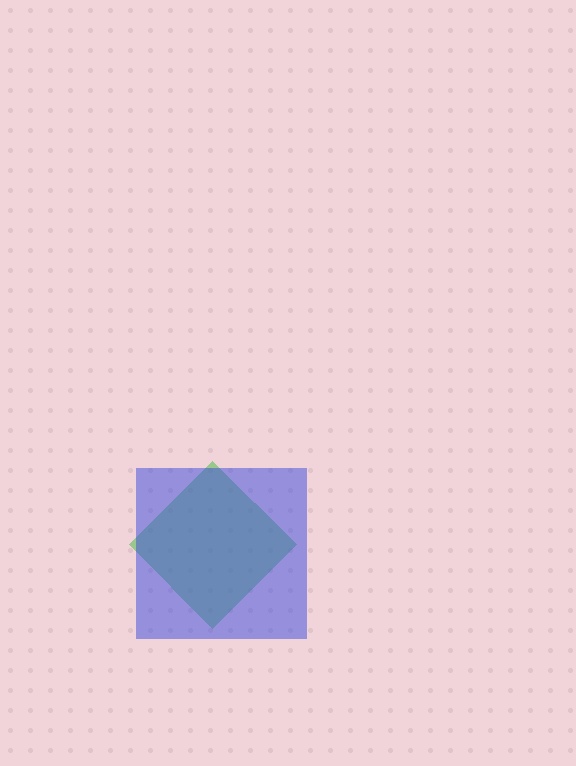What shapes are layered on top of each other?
The layered shapes are: a green diamond, a blue square.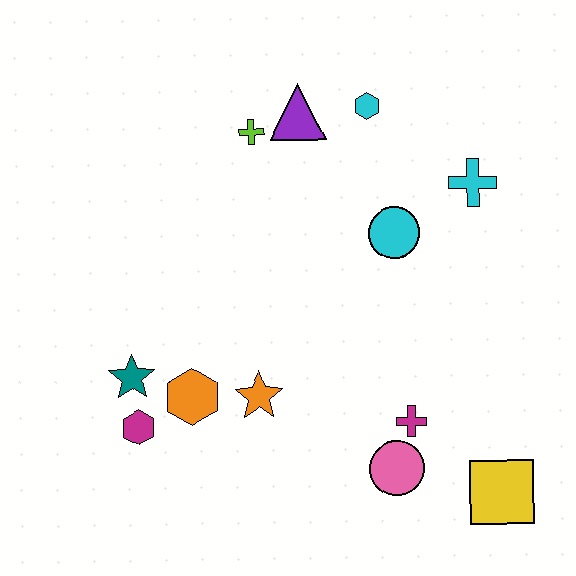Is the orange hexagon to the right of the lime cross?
No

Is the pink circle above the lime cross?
No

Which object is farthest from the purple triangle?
The yellow square is farthest from the purple triangle.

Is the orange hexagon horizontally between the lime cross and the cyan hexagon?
No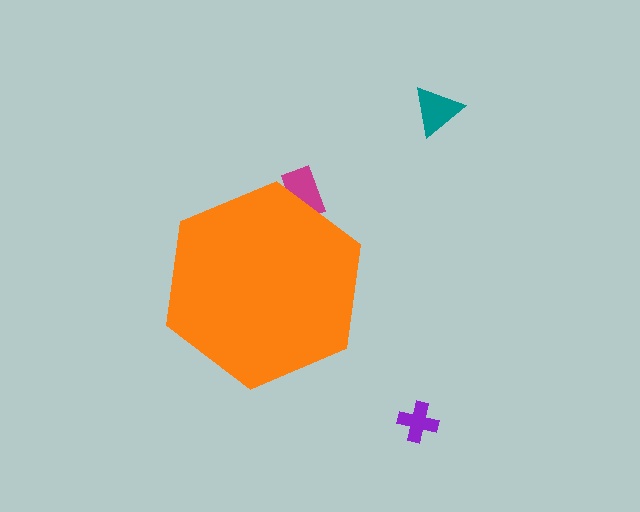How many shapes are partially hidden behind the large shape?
1 shape is partially hidden.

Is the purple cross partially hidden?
No, the purple cross is fully visible.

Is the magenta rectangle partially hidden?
Yes, the magenta rectangle is partially hidden behind the orange hexagon.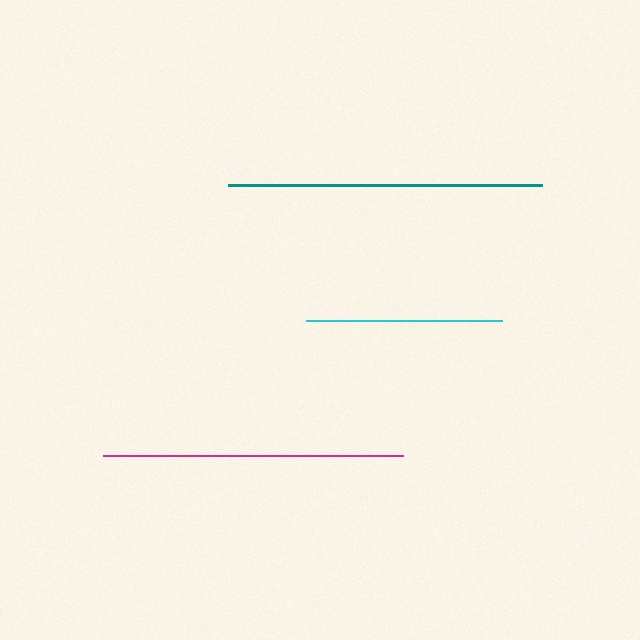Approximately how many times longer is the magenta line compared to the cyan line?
The magenta line is approximately 1.5 times the length of the cyan line.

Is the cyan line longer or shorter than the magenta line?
The magenta line is longer than the cyan line.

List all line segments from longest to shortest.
From longest to shortest: teal, magenta, cyan.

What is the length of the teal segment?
The teal segment is approximately 314 pixels long.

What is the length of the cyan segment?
The cyan segment is approximately 196 pixels long.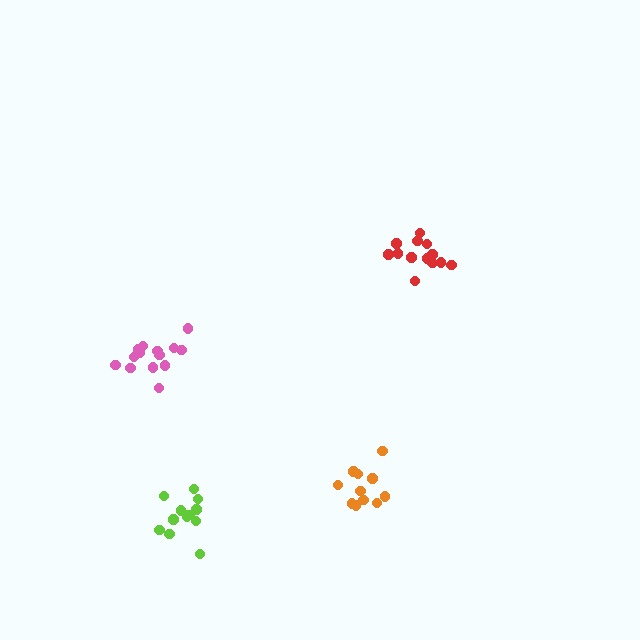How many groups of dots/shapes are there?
There are 4 groups.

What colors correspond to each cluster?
The clusters are colored: red, orange, pink, lime.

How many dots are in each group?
Group 1: 13 dots, Group 2: 11 dots, Group 3: 14 dots, Group 4: 14 dots (52 total).